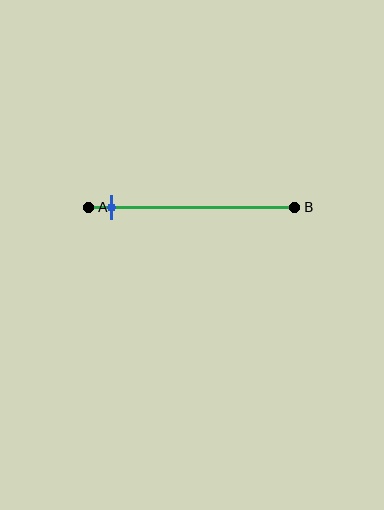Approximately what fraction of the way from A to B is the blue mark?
The blue mark is approximately 10% of the way from A to B.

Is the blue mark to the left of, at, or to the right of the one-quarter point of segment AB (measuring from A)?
The blue mark is to the left of the one-quarter point of segment AB.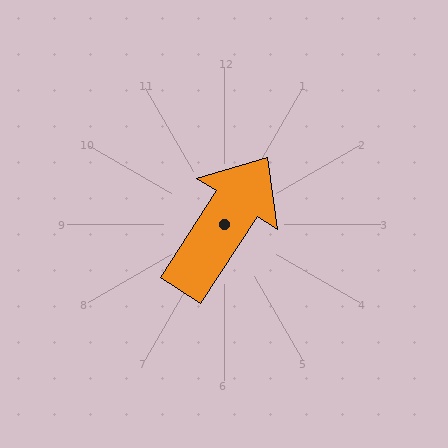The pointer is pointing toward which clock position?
Roughly 1 o'clock.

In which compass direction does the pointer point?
Northeast.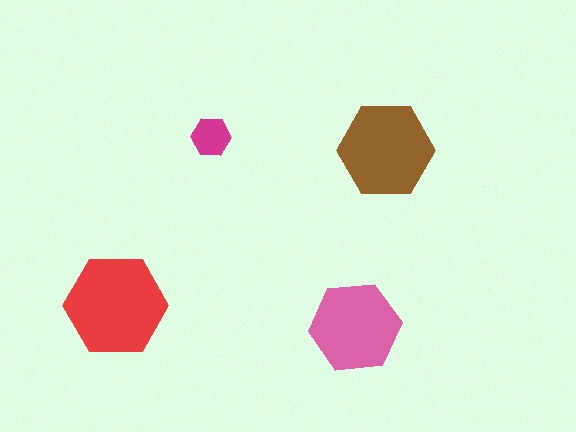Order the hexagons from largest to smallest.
the red one, the brown one, the pink one, the magenta one.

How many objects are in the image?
There are 4 objects in the image.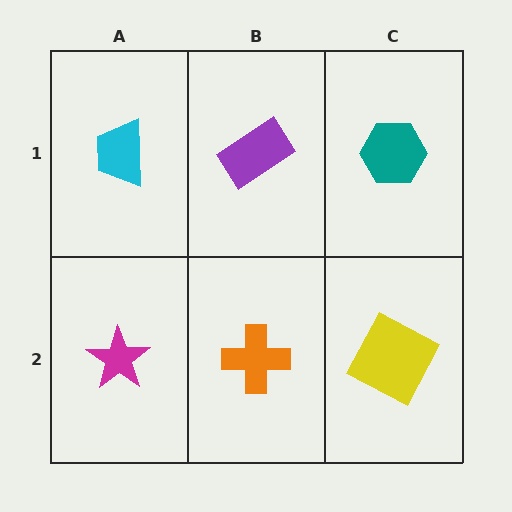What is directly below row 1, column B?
An orange cross.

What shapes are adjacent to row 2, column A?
A cyan trapezoid (row 1, column A), an orange cross (row 2, column B).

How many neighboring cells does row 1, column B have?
3.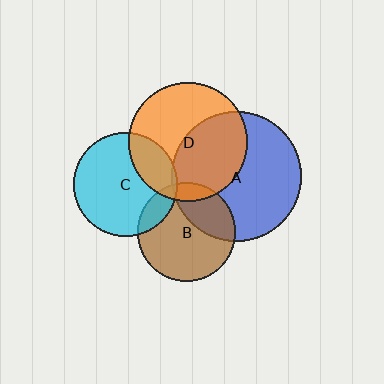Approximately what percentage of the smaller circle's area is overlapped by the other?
Approximately 25%.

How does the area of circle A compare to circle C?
Approximately 1.6 times.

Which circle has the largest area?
Circle A (blue).